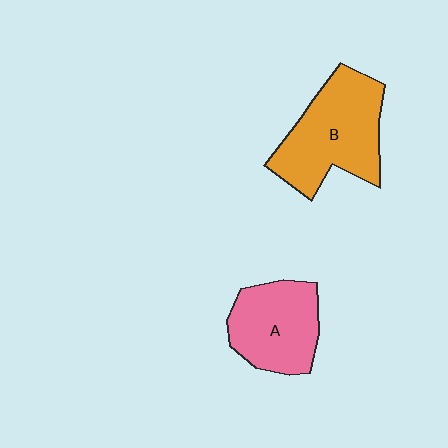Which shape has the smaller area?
Shape A (pink).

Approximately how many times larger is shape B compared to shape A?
Approximately 1.3 times.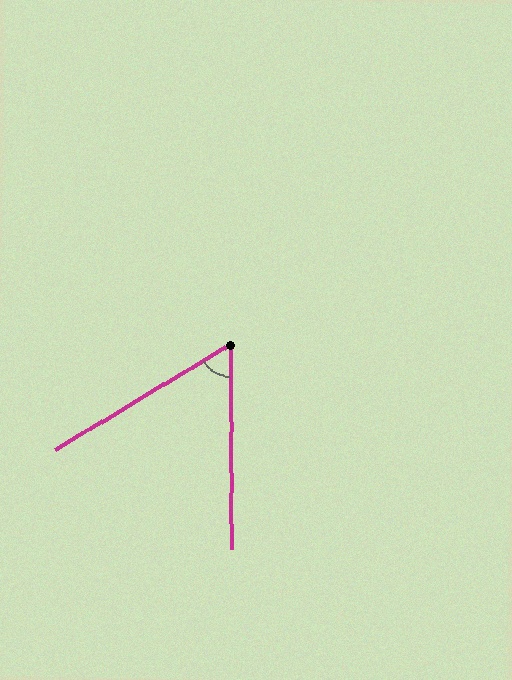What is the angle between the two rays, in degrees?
Approximately 59 degrees.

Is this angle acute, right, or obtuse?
It is acute.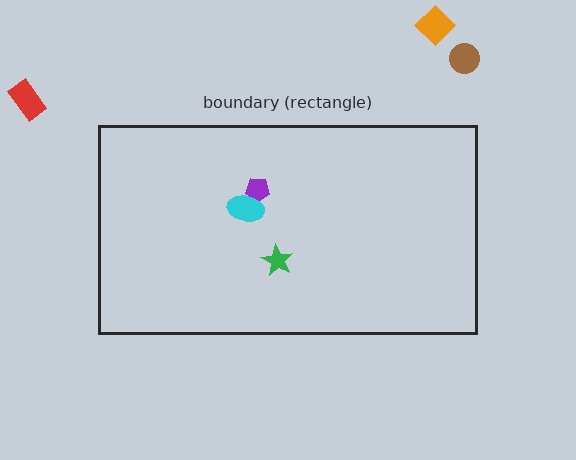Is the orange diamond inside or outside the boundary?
Outside.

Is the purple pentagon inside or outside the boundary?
Inside.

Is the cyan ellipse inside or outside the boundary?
Inside.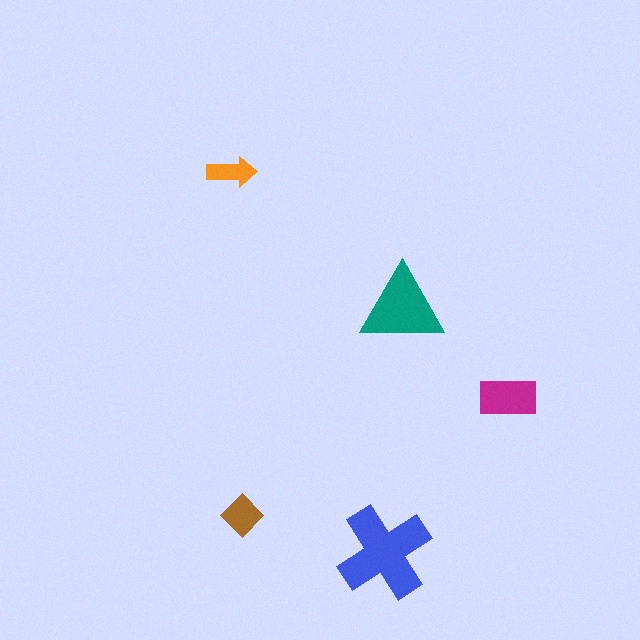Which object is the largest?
The blue cross.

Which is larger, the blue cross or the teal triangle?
The blue cross.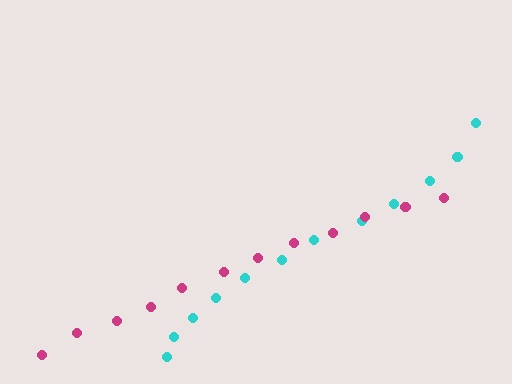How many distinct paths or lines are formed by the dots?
There are 2 distinct paths.